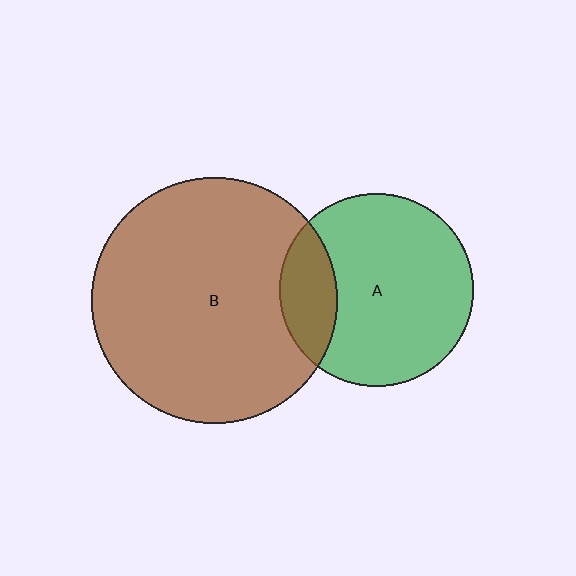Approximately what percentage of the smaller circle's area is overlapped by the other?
Approximately 20%.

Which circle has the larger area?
Circle B (brown).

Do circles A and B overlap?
Yes.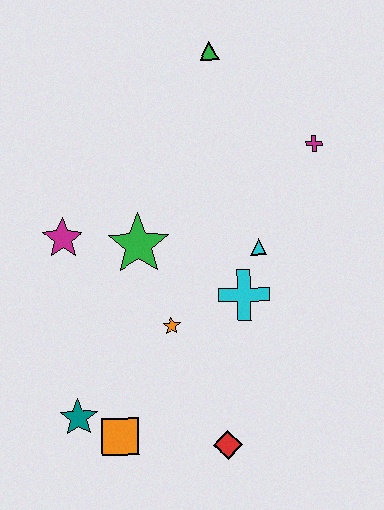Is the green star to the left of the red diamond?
Yes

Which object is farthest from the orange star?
The green triangle is farthest from the orange star.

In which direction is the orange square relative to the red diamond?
The orange square is to the left of the red diamond.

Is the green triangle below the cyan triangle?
No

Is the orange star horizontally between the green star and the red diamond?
Yes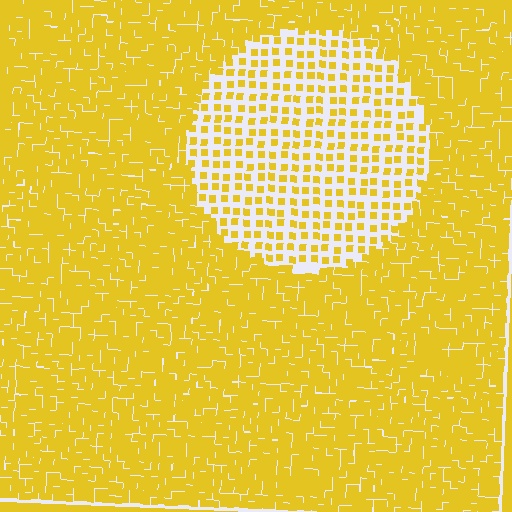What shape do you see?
I see a circle.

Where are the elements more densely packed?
The elements are more densely packed outside the circle boundary.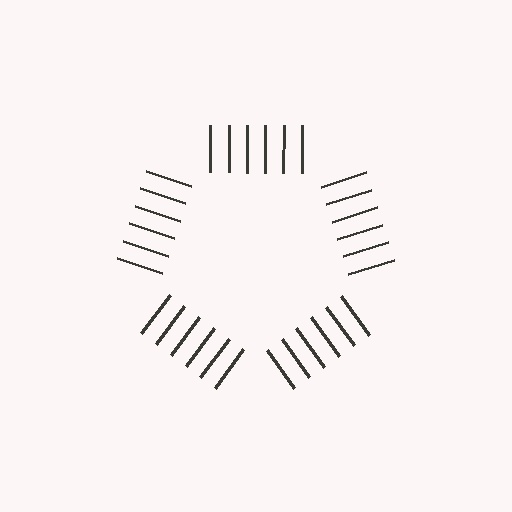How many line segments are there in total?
30 — 6 along each of the 5 edges.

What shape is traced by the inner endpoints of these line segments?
An illusory pentagon — the line segments terminate on its edges but no continuous stroke is drawn.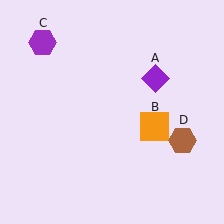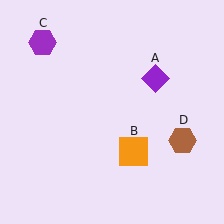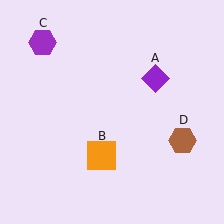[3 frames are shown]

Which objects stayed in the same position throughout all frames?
Purple diamond (object A) and purple hexagon (object C) and brown hexagon (object D) remained stationary.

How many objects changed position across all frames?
1 object changed position: orange square (object B).